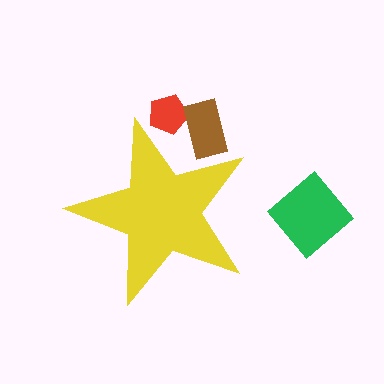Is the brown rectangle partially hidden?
Yes, the brown rectangle is partially hidden behind the yellow star.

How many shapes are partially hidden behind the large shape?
2 shapes are partially hidden.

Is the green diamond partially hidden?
No, the green diamond is fully visible.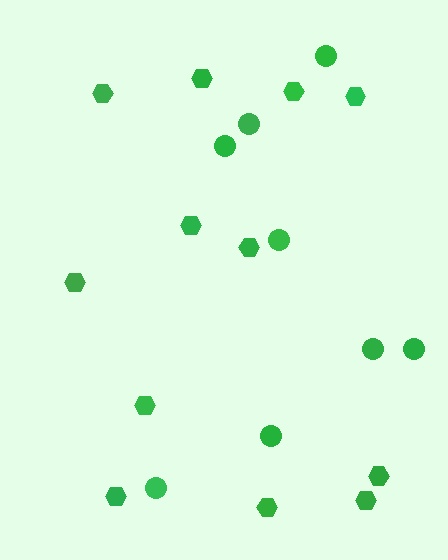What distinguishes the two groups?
There are 2 groups: one group of hexagons (12) and one group of circles (8).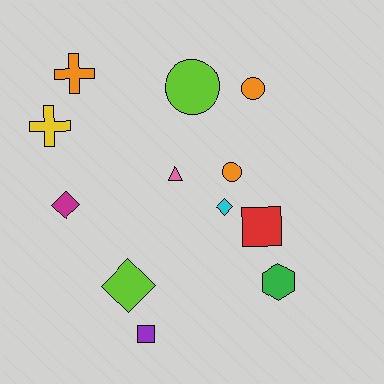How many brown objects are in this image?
There are no brown objects.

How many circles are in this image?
There are 3 circles.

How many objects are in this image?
There are 12 objects.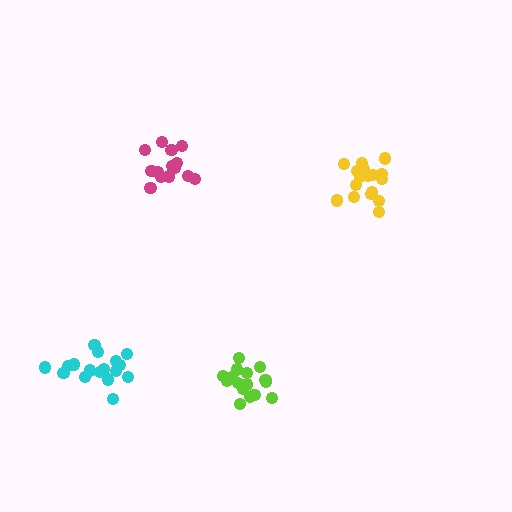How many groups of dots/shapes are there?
There are 4 groups.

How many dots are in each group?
Group 1: 14 dots, Group 2: 17 dots, Group 3: 17 dots, Group 4: 16 dots (64 total).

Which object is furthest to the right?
The yellow cluster is rightmost.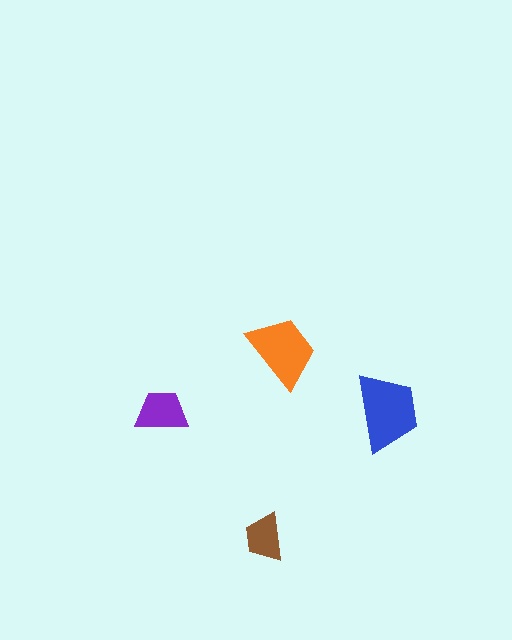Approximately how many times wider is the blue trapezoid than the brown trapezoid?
About 1.5 times wider.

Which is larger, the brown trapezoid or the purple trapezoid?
The purple one.